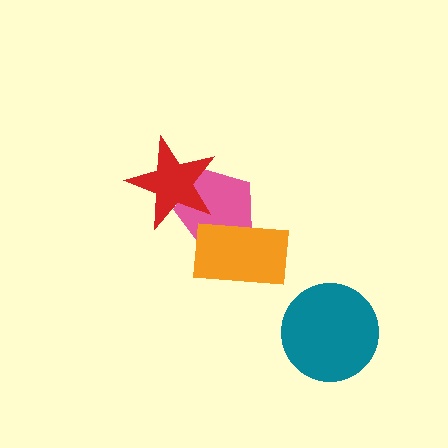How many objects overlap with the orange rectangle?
1 object overlaps with the orange rectangle.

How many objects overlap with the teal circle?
0 objects overlap with the teal circle.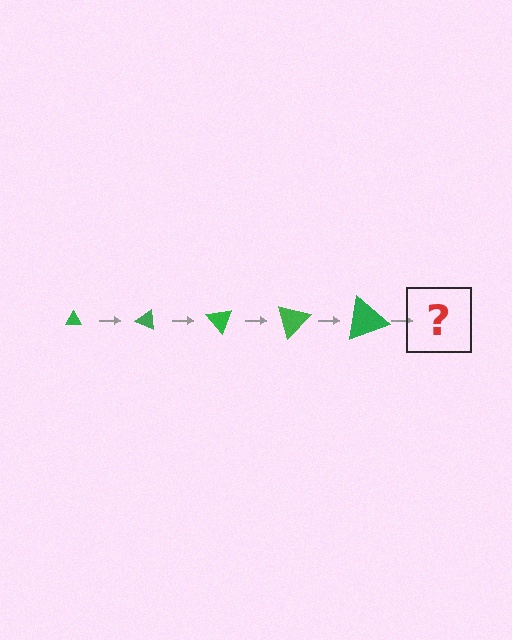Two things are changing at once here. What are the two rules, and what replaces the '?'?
The two rules are that the triangle grows larger each step and it rotates 25 degrees each step. The '?' should be a triangle, larger than the previous one and rotated 125 degrees from the start.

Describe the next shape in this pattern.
It should be a triangle, larger than the previous one and rotated 125 degrees from the start.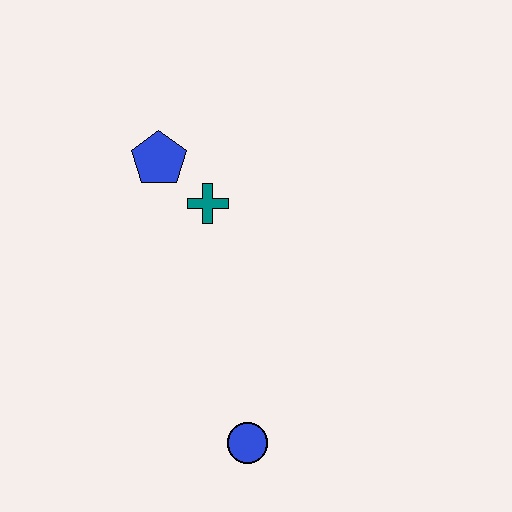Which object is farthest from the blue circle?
The blue pentagon is farthest from the blue circle.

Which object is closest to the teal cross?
The blue pentagon is closest to the teal cross.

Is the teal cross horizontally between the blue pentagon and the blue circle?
Yes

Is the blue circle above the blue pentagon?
No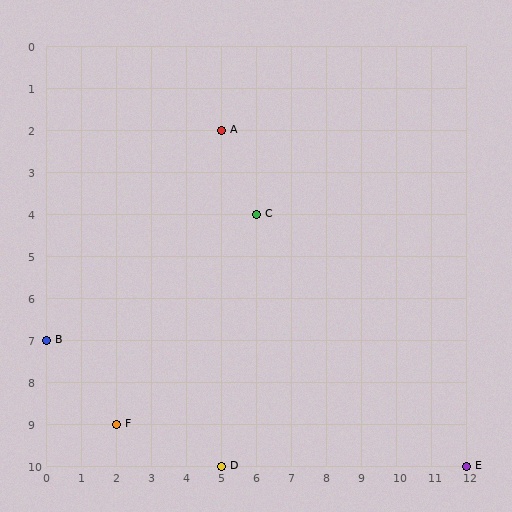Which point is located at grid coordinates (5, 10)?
Point D is at (5, 10).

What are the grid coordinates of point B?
Point B is at grid coordinates (0, 7).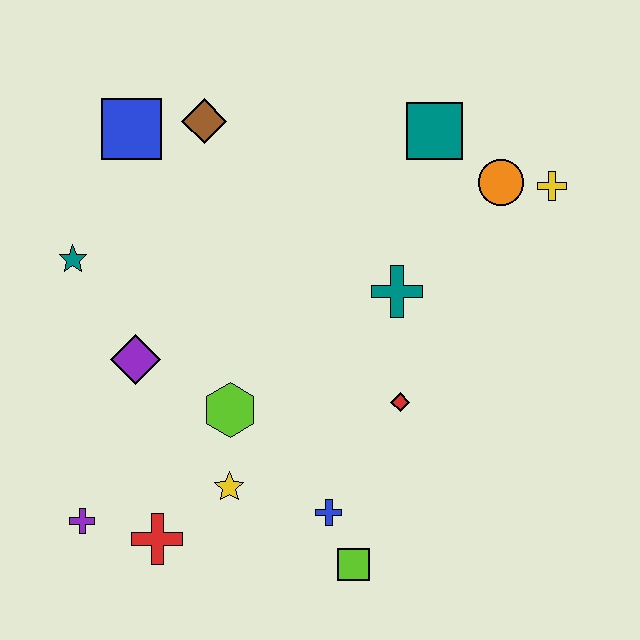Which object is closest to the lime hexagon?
The yellow star is closest to the lime hexagon.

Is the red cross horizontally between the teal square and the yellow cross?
No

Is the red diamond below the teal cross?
Yes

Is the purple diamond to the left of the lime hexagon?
Yes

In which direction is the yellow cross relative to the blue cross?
The yellow cross is above the blue cross.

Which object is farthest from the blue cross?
The blue square is farthest from the blue cross.